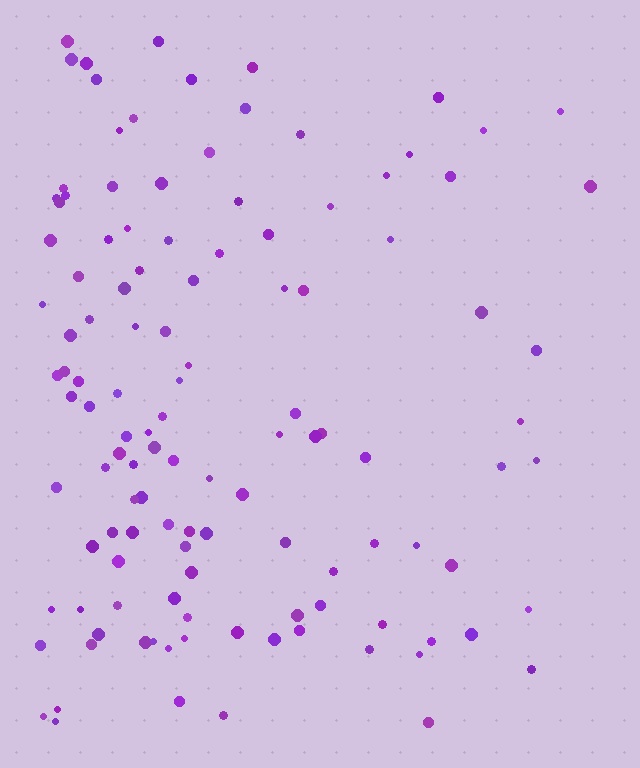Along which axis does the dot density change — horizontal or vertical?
Horizontal.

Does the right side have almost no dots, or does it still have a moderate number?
Still a moderate number, just noticeably fewer than the left.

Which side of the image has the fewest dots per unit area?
The right.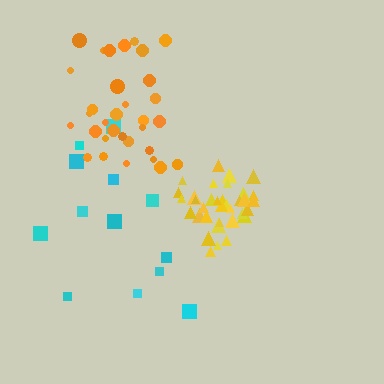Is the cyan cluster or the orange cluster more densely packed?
Orange.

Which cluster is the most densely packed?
Yellow.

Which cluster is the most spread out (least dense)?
Cyan.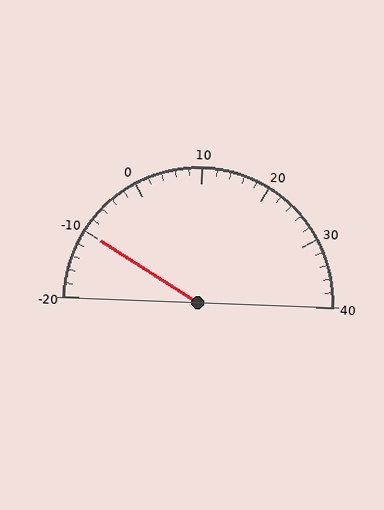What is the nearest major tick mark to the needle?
The nearest major tick mark is -10.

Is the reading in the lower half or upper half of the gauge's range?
The reading is in the lower half of the range (-20 to 40).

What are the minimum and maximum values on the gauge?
The gauge ranges from -20 to 40.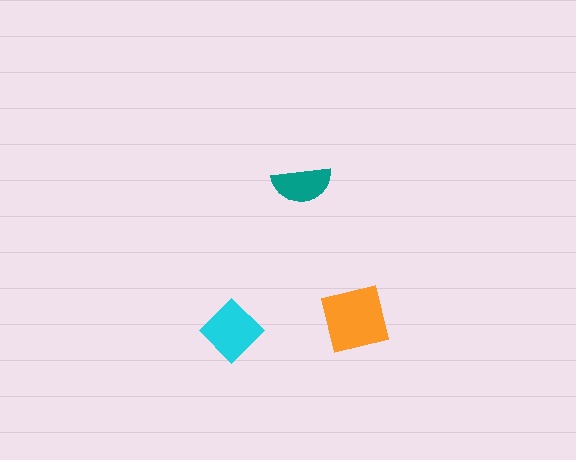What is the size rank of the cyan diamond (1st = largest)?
2nd.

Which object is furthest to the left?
The cyan diamond is leftmost.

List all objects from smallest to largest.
The teal semicircle, the cyan diamond, the orange square.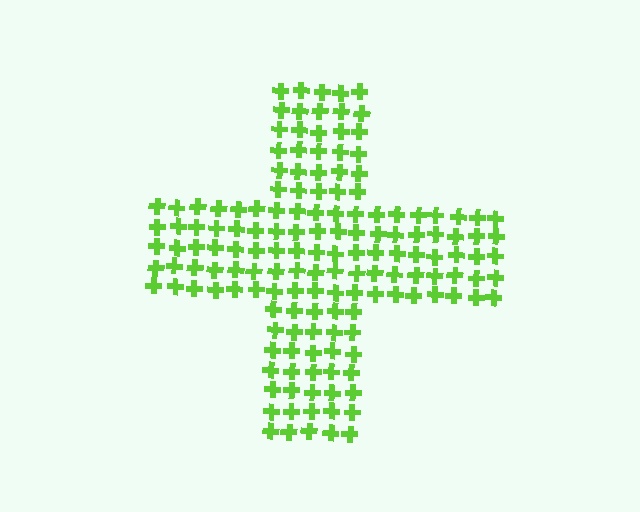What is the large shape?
The large shape is a cross.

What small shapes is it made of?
It is made of small crosses.